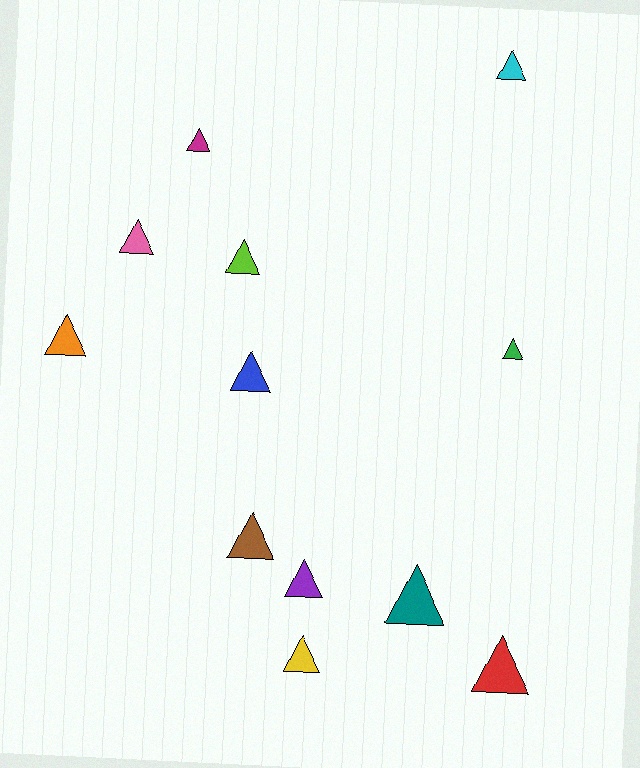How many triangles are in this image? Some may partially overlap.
There are 12 triangles.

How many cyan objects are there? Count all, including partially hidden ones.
There is 1 cyan object.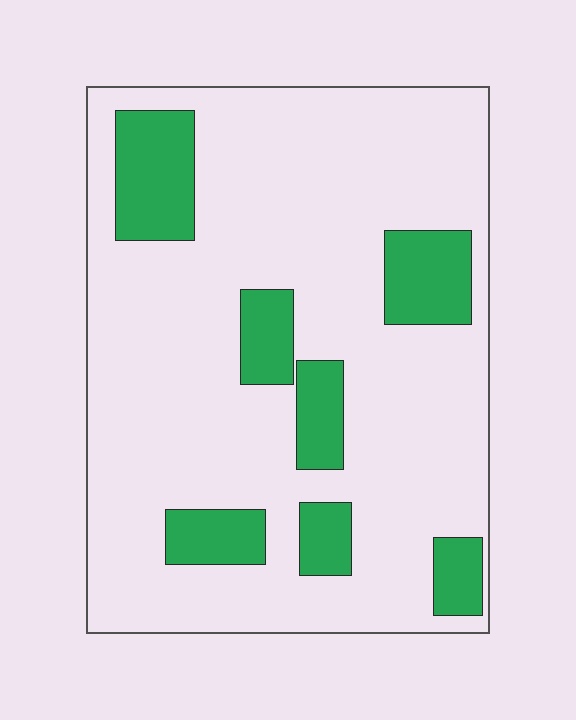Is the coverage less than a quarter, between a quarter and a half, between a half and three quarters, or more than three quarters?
Less than a quarter.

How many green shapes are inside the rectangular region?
7.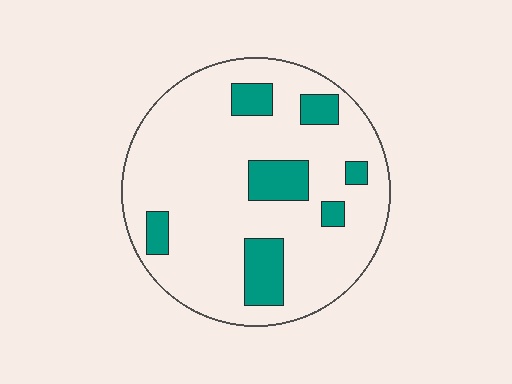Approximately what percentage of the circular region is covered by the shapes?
Approximately 15%.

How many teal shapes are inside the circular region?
7.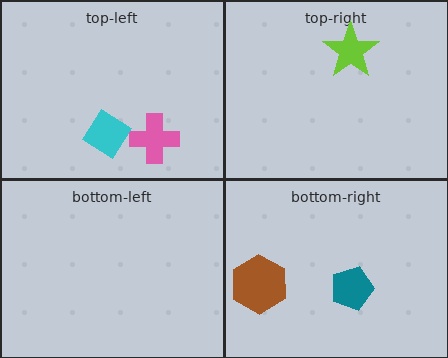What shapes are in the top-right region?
The lime star.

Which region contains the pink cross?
The top-left region.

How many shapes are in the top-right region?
1.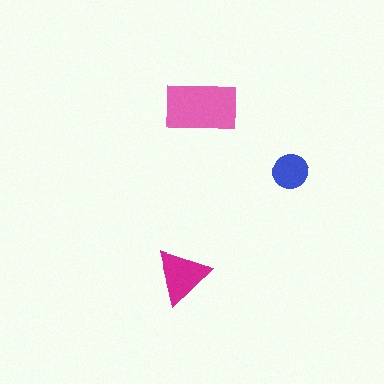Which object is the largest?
The pink rectangle.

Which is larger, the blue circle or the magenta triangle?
The magenta triangle.